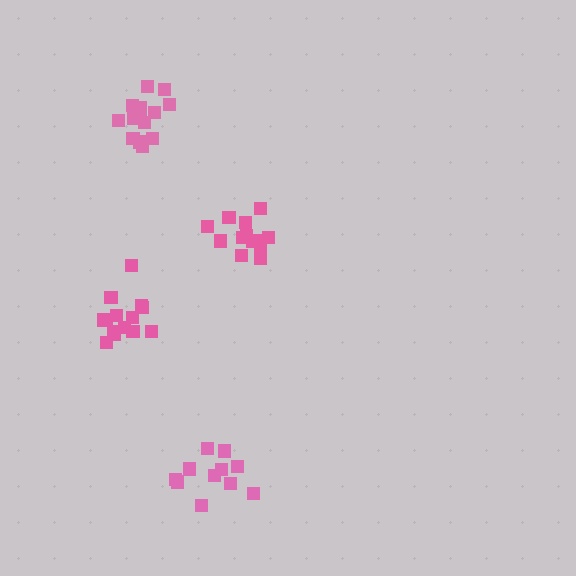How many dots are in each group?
Group 1: 11 dots, Group 2: 14 dots, Group 3: 14 dots, Group 4: 15 dots (54 total).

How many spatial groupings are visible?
There are 4 spatial groupings.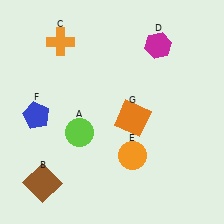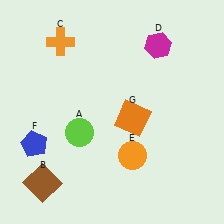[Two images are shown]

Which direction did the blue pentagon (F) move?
The blue pentagon (F) moved down.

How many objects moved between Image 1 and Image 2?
1 object moved between the two images.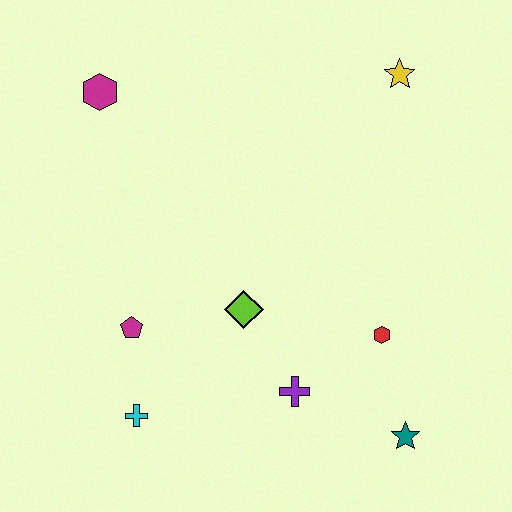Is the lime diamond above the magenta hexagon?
No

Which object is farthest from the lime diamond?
The yellow star is farthest from the lime diamond.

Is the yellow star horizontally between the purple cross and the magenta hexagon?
No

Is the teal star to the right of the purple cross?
Yes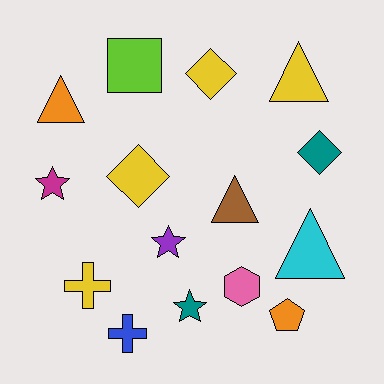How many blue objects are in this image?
There is 1 blue object.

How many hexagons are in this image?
There is 1 hexagon.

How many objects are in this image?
There are 15 objects.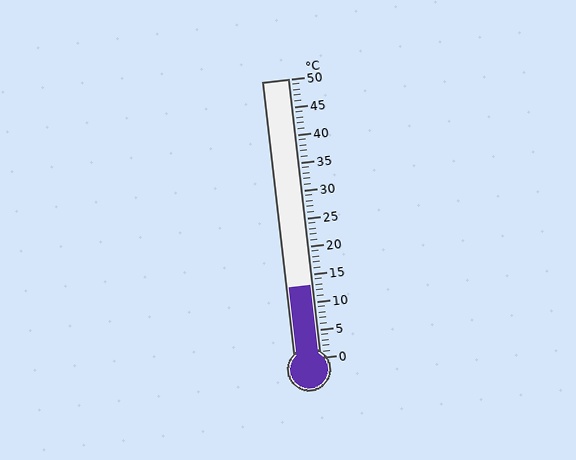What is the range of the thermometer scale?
The thermometer scale ranges from 0°C to 50°C.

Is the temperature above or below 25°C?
The temperature is below 25°C.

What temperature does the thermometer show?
The thermometer shows approximately 13°C.